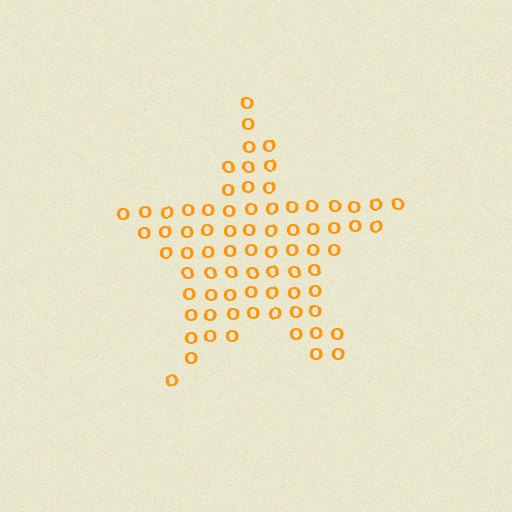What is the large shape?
The large shape is a star.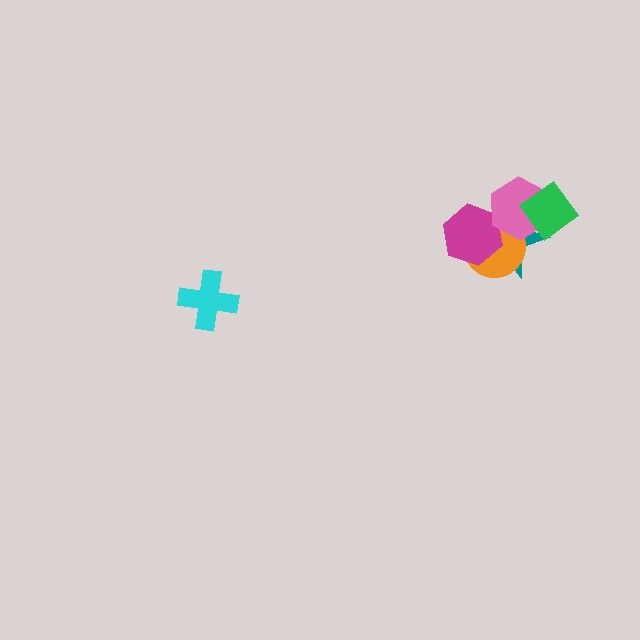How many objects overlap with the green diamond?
2 objects overlap with the green diamond.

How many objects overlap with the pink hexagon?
4 objects overlap with the pink hexagon.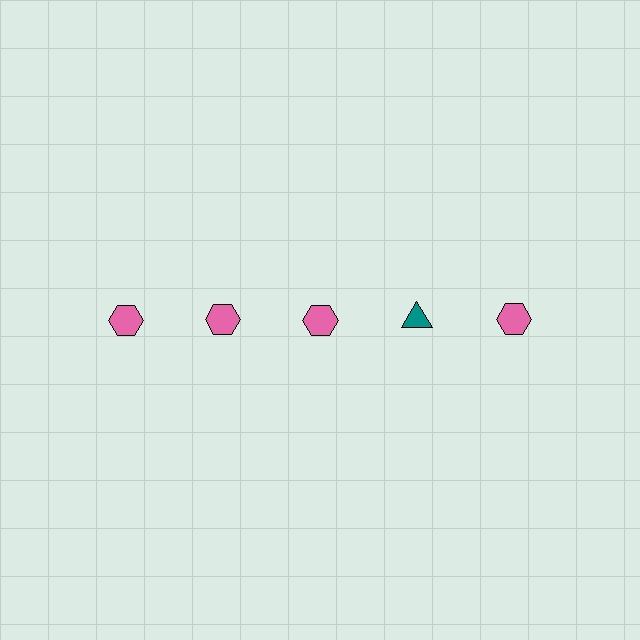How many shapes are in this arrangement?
There are 5 shapes arranged in a grid pattern.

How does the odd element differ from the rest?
It differs in both color (teal instead of pink) and shape (triangle instead of hexagon).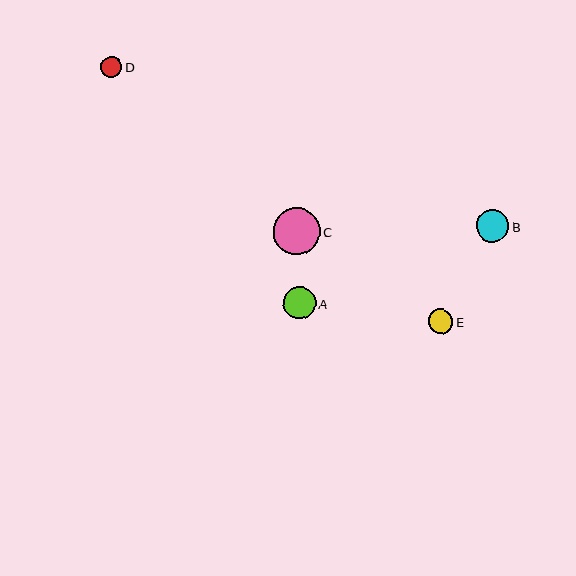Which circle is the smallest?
Circle D is the smallest with a size of approximately 22 pixels.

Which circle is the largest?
Circle C is the largest with a size of approximately 47 pixels.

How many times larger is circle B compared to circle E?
Circle B is approximately 1.3 times the size of circle E.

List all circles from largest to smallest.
From largest to smallest: C, B, A, E, D.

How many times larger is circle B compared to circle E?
Circle B is approximately 1.3 times the size of circle E.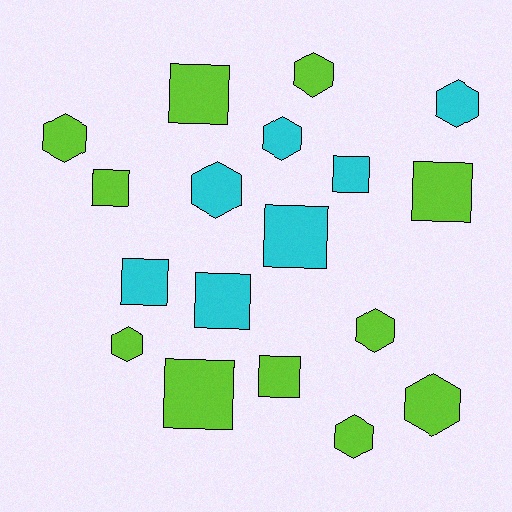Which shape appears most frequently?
Hexagon, with 9 objects.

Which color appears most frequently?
Lime, with 11 objects.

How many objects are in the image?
There are 18 objects.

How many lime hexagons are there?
There are 6 lime hexagons.